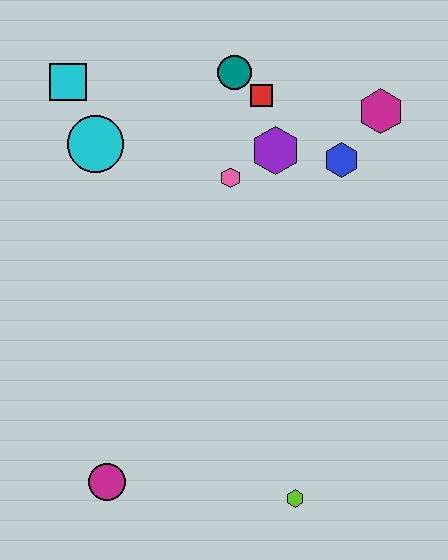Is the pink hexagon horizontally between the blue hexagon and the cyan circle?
Yes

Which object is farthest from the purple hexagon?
The magenta circle is farthest from the purple hexagon.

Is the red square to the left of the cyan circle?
No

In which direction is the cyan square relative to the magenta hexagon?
The cyan square is to the left of the magenta hexagon.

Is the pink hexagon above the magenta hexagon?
No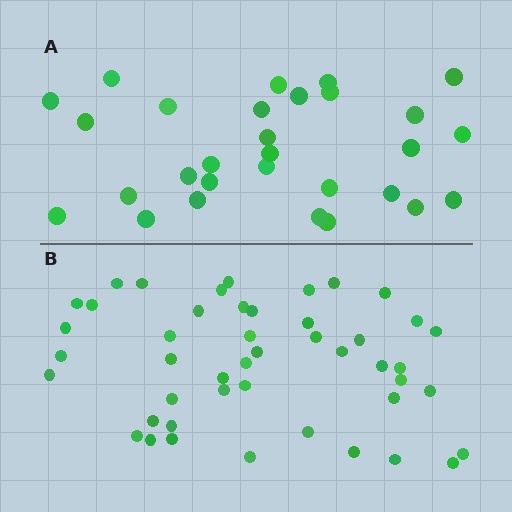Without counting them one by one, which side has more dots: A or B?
Region B (the bottom region) has more dots.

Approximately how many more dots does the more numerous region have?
Region B has approximately 15 more dots than region A.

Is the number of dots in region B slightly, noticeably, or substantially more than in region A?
Region B has substantially more. The ratio is roughly 1.6 to 1.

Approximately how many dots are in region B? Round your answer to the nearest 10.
About 50 dots. (The exact count is 46, which rounds to 50.)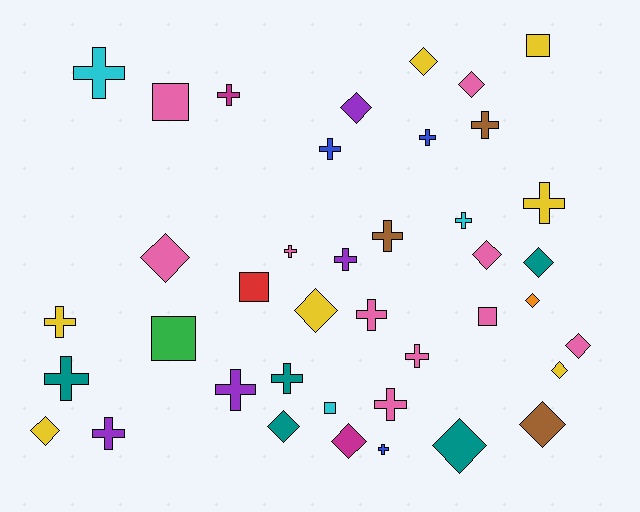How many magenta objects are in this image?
There are 2 magenta objects.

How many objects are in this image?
There are 40 objects.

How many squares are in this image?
There are 6 squares.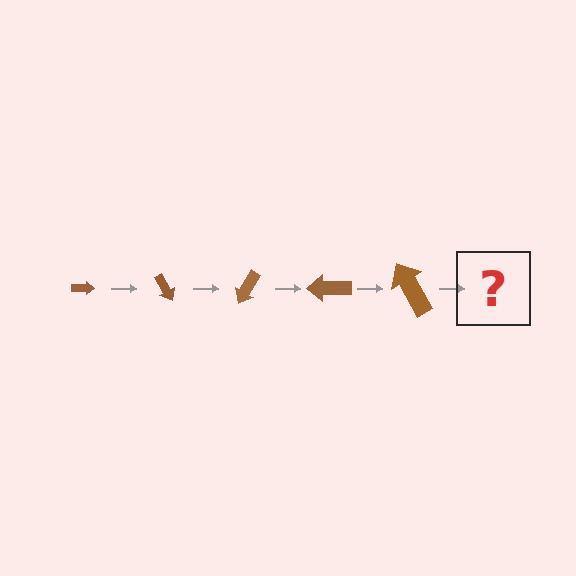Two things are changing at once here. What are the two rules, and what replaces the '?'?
The two rules are that the arrow grows larger each step and it rotates 60 degrees each step. The '?' should be an arrow, larger than the previous one and rotated 300 degrees from the start.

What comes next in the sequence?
The next element should be an arrow, larger than the previous one and rotated 300 degrees from the start.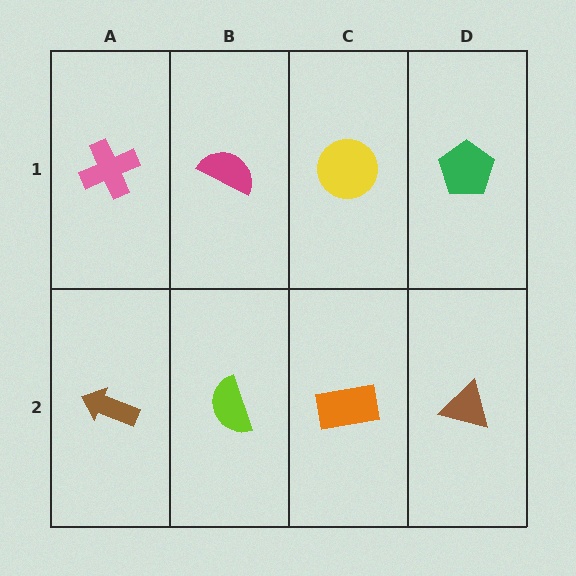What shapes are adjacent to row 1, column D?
A brown triangle (row 2, column D), a yellow circle (row 1, column C).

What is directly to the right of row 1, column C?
A green pentagon.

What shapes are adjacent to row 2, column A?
A pink cross (row 1, column A), a lime semicircle (row 2, column B).